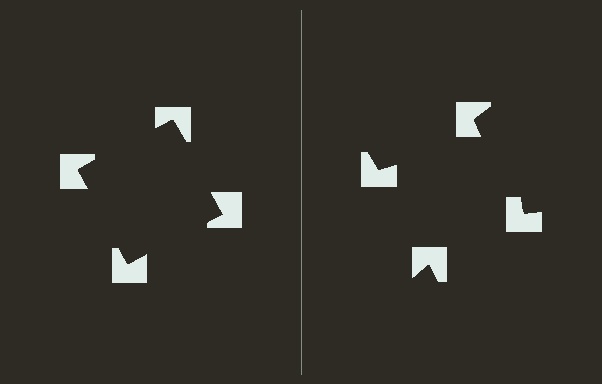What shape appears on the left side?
An illusory square.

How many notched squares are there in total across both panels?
8 — 4 on each side.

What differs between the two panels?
The notched squares are positioned identically on both sides; only the wedge orientations differ. On the left they align to a square; on the right they are misaligned.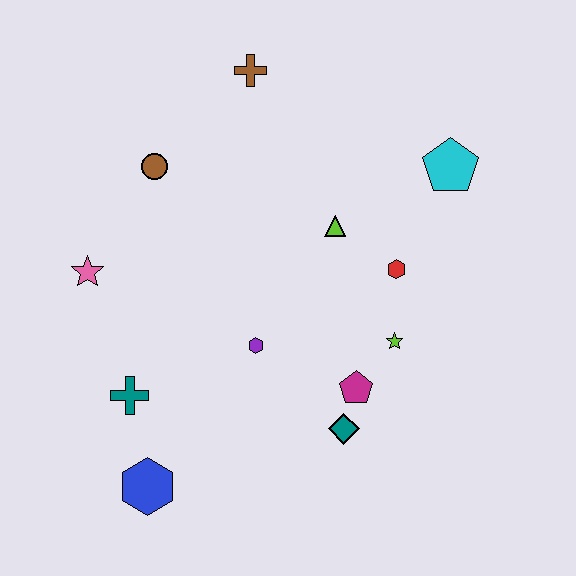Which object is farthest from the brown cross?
The blue hexagon is farthest from the brown cross.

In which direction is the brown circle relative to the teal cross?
The brown circle is above the teal cross.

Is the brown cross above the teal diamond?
Yes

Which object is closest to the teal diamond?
The magenta pentagon is closest to the teal diamond.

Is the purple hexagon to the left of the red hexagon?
Yes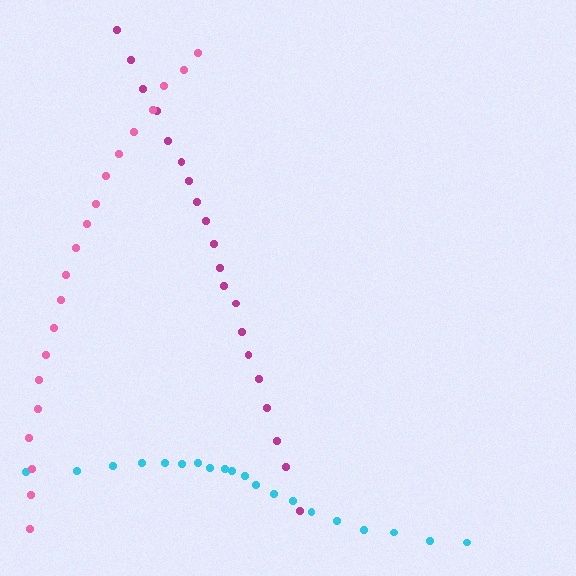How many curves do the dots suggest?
There are 3 distinct paths.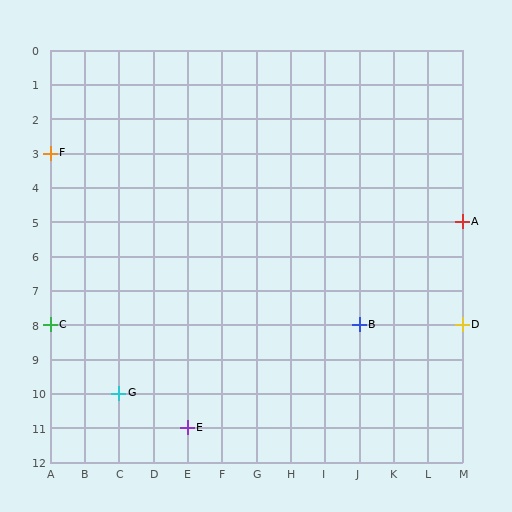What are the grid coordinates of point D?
Point D is at grid coordinates (M, 8).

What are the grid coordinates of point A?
Point A is at grid coordinates (M, 5).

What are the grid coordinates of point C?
Point C is at grid coordinates (A, 8).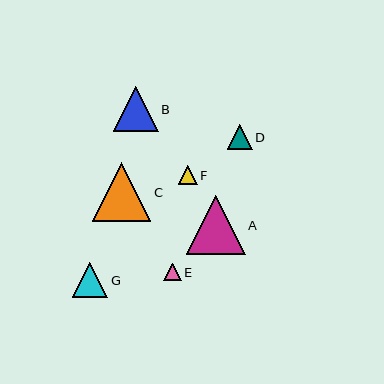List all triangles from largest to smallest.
From largest to smallest: A, C, B, G, D, F, E.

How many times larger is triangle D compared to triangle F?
Triangle D is approximately 1.3 times the size of triangle F.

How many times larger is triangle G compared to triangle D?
Triangle G is approximately 1.4 times the size of triangle D.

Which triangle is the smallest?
Triangle E is the smallest with a size of approximately 17 pixels.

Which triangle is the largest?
Triangle A is the largest with a size of approximately 59 pixels.